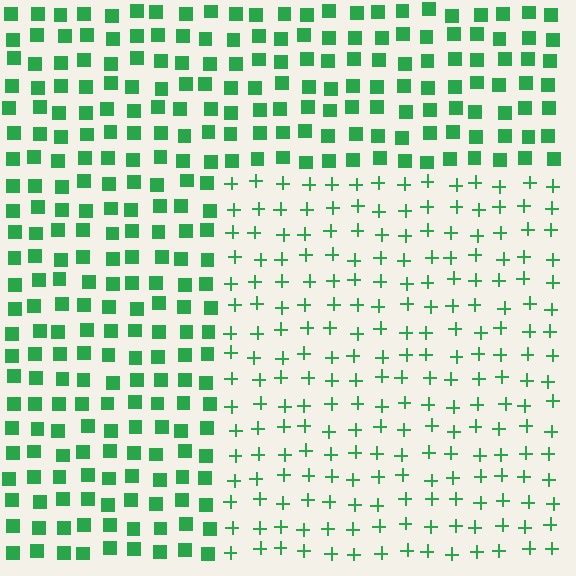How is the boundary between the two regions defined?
The boundary is defined by a change in element shape: plus signs inside vs. squares outside. All elements share the same color and spacing.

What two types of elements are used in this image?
The image uses plus signs inside the rectangle region and squares outside it.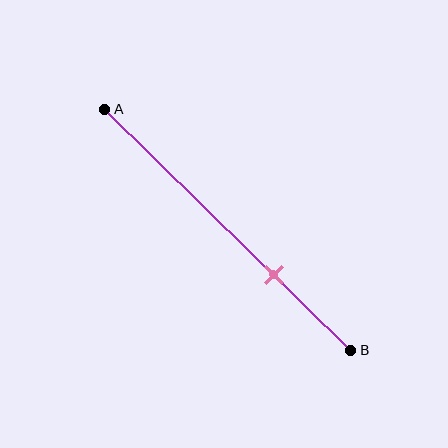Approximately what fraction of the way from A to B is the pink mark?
The pink mark is approximately 70% of the way from A to B.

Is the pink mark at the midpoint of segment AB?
No, the mark is at about 70% from A, not at the 50% midpoint.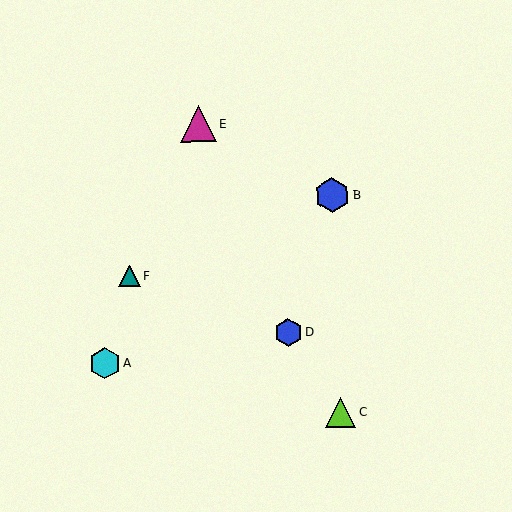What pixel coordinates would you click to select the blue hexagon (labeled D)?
Click at (288, 332) to select the blue hexagon D.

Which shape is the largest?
The magenta triangle (labeled E) is the largest.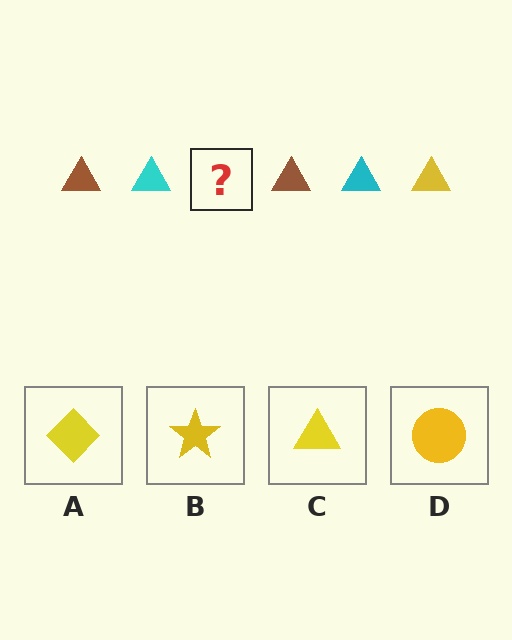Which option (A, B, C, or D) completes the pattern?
C.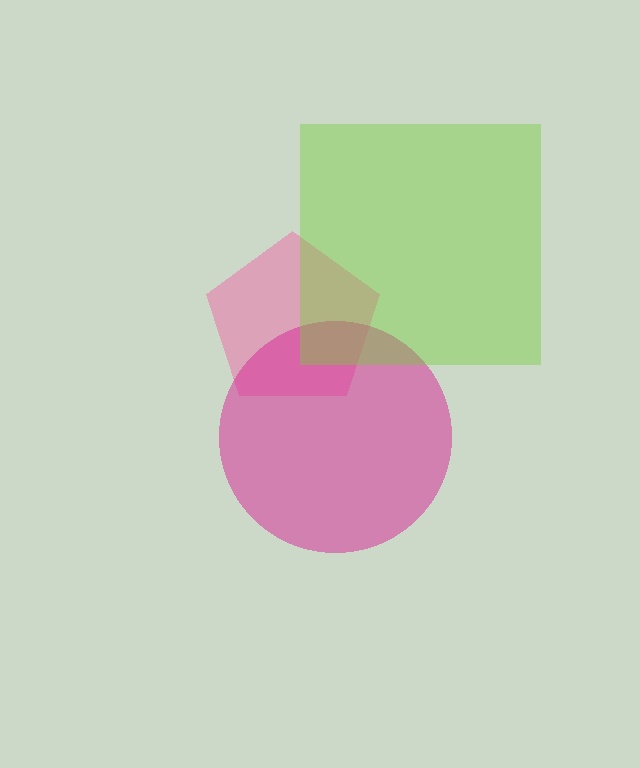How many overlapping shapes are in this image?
There are 3 overlapping shapes in the image.